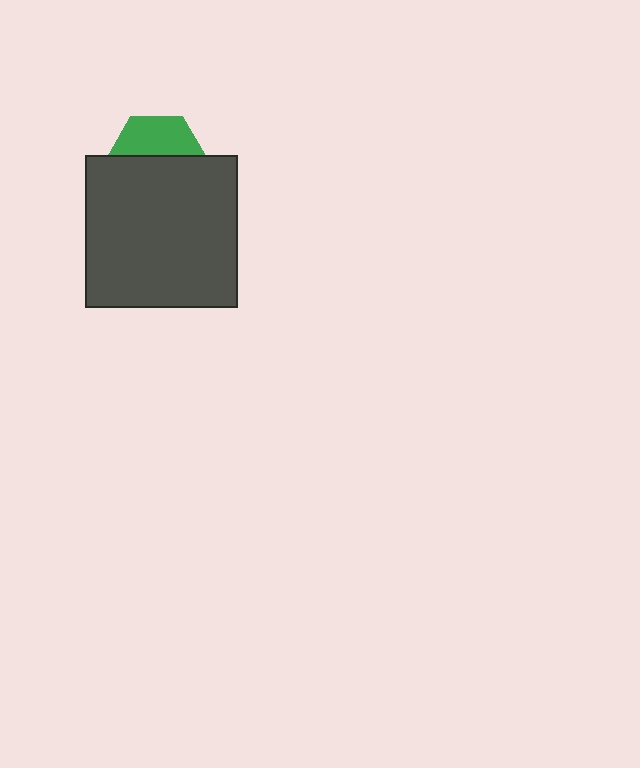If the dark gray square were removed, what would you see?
You would see the complete green hexagon.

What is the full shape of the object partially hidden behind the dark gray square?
The partially hidden object is a green hexagon.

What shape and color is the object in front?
The object in front is a dark gray square.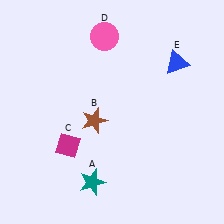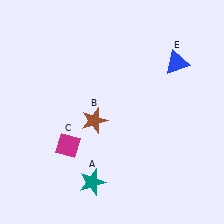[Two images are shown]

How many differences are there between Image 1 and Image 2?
There is 1 difference between the two images.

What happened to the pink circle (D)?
The pink circle (D) was removed in Image 2. It was in the top-left area of Image 1.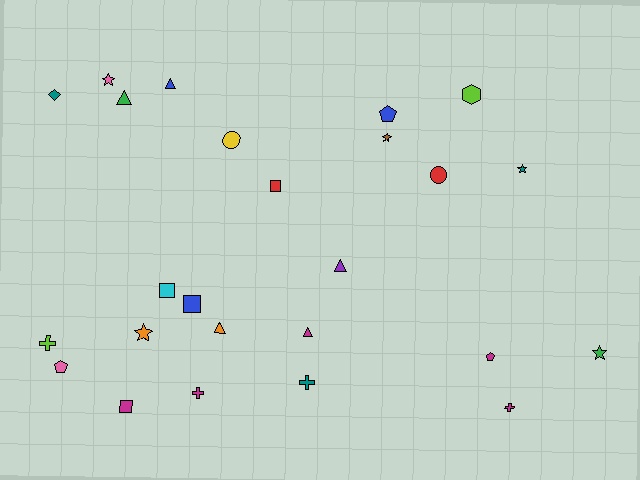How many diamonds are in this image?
There is 1 diamond.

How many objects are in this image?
There are 25 objects.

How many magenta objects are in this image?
There are 5 magenta objects.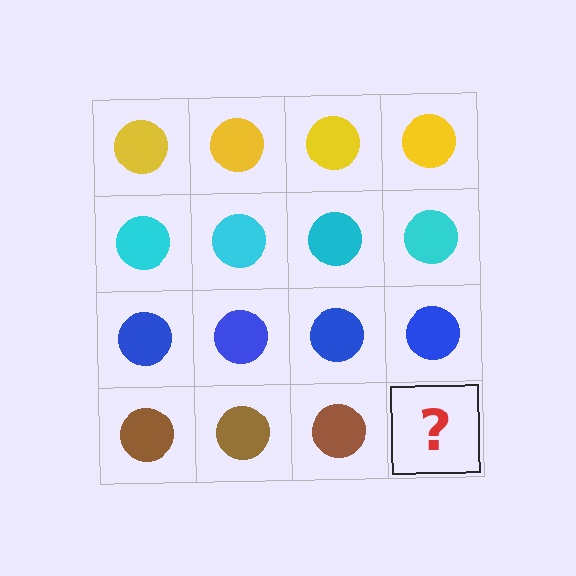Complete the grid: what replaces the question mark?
The question mark should be replaced with a brown circle.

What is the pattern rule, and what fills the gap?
The rule is that each row has a consistent color. The gap should be filled with a brown circle.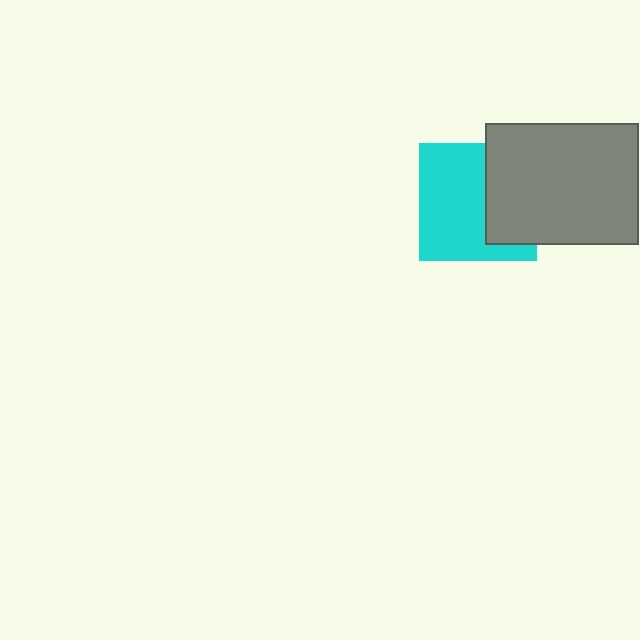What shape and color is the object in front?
The object in front is a gray rectangle.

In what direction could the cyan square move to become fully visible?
The cyan square could move left. That would shift it out from behind the gray rectangle entirely.